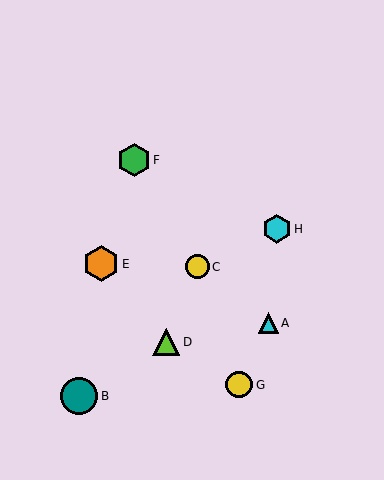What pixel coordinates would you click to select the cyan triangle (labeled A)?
Click at (268, 323) to select the cyan triangle A.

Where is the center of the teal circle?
The center of the teal circle is at (79, 396).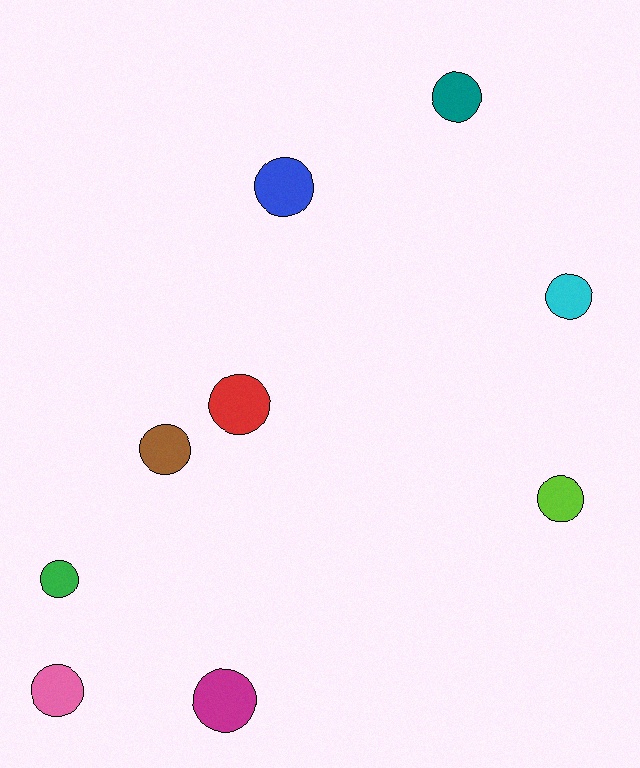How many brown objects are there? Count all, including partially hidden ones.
There is 1 brown object.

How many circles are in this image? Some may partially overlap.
There are 9 circles.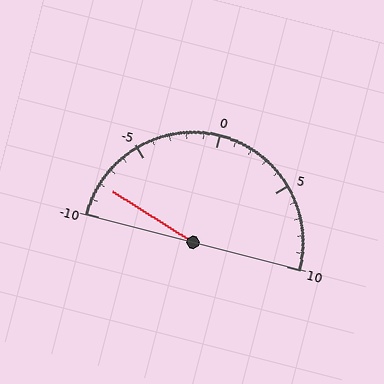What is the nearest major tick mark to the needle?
The nearest major tick mark is -10.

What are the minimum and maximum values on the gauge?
The gauge ranges from -10 to 10.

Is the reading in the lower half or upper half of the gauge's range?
The reading is in the lower half of the range (-10 to 10).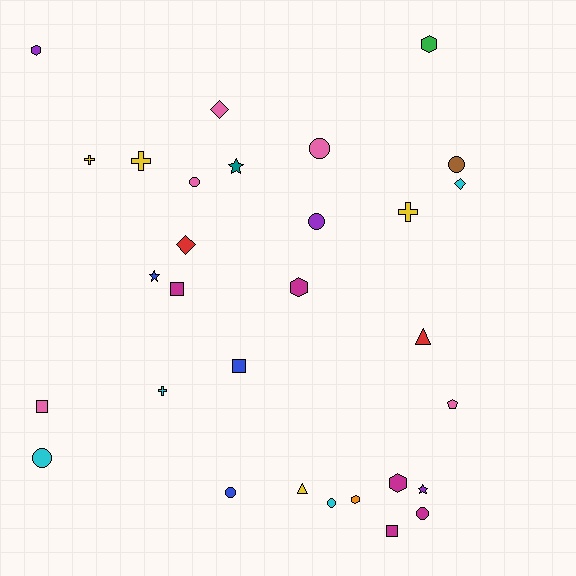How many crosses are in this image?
There are 4 crosses.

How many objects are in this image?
There are 30 objects.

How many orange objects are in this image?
There is 1 orange object.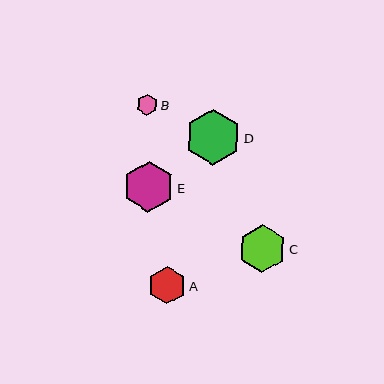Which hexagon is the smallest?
Hexagon B is the smallest with a size of approximately 20 pixels.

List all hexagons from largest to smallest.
From largest to smallest: D, E, C, A, B.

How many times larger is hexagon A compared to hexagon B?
Hexagon A is approximately 1.8 times the size of hexagon B.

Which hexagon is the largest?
Hexagon D is the largest with a size of approximately 55 pixels.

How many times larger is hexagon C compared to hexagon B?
Hexagon C is approximately 2.4 times the size of hexagon B.